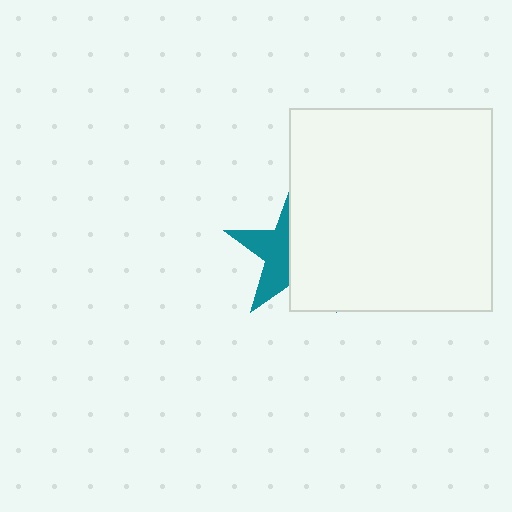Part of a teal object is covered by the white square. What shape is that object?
It is a star.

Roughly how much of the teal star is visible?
A small part of it is visible (roughly 45%).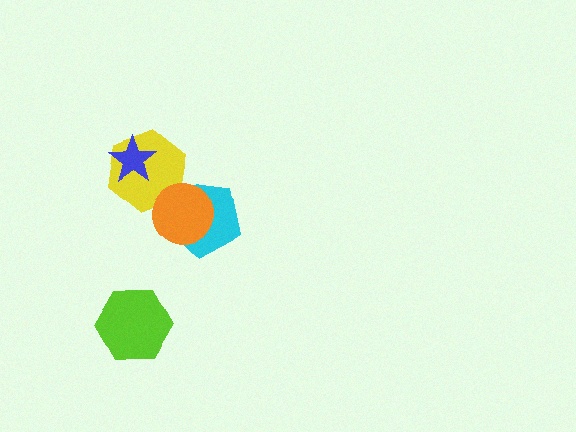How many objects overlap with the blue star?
1 object overlaps with the blue star.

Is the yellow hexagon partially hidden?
Yes, it is partially covered by another shape.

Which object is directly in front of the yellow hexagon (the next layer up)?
The blue star is directly in front of the yellow hexagon.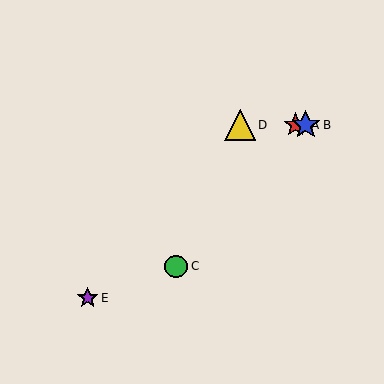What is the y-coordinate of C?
Object C is at y≈266.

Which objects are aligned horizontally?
Objects A, B, D are aligned horizontally.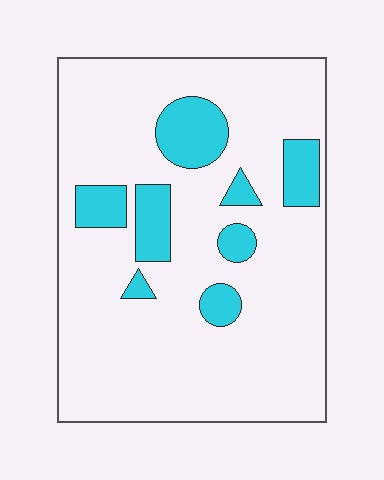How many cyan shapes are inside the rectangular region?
8.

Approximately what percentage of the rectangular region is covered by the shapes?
Approximately 15%.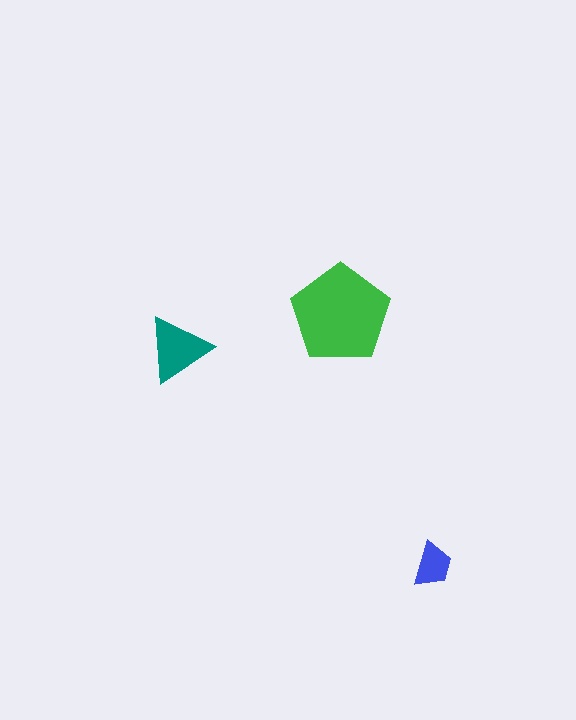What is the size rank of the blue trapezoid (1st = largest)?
3rd.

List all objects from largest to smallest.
The green pentagon, the teal triangle, the blue trapezoid.